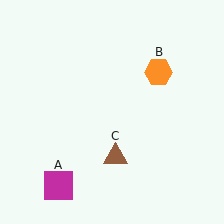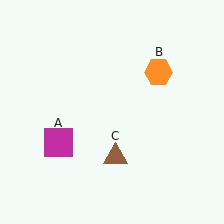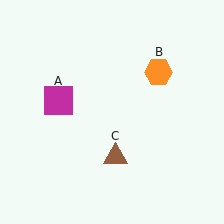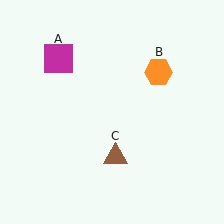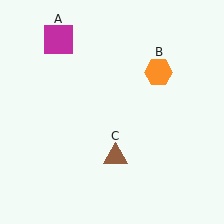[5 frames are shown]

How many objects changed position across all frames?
1 object changed position: magenta square (object A).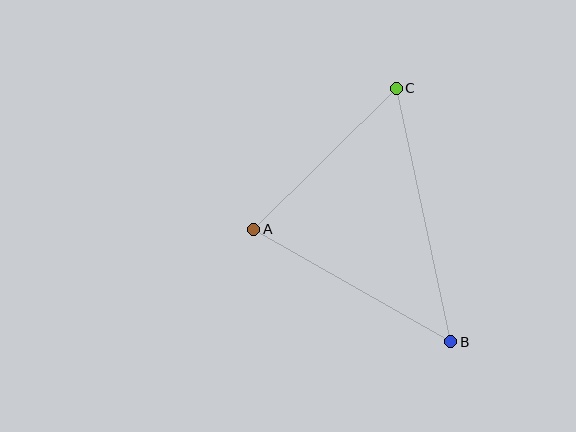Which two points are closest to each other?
Points A and C are closest to each other.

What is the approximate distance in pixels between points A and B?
The distance between A and B is approximately 227 pixels.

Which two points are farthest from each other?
Points B and C are farthest from each other.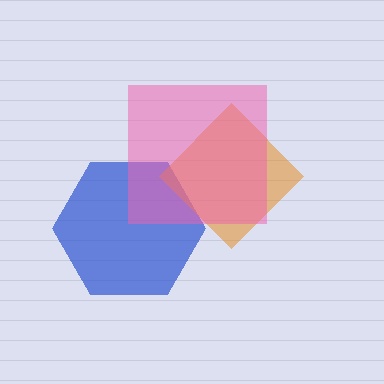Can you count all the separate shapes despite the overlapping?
Yes, there are 3 separate shapes.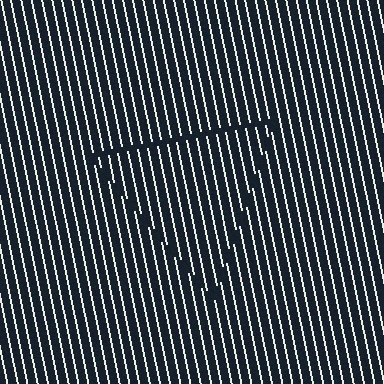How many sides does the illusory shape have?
3 sides — the line-ends trace a triangle.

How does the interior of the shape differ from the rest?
The interior of the shape contains the same grating, shifted by half a period — the contour is defined by the phase discontinuity where line-ends from the inner and outer gratings abut.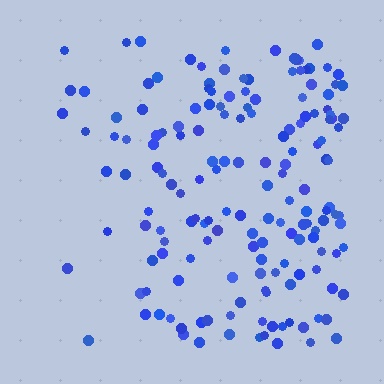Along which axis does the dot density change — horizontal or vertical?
Horizontal.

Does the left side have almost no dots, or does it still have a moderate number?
Still a moderate number, just noticeably fewer than the right.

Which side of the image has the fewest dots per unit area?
The left.